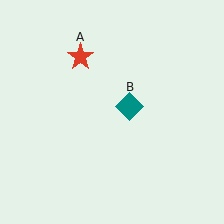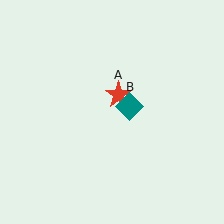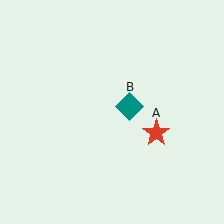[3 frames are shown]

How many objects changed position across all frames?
1 object changed position: red star (object A).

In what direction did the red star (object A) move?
The red star (object A) moved down and to the right.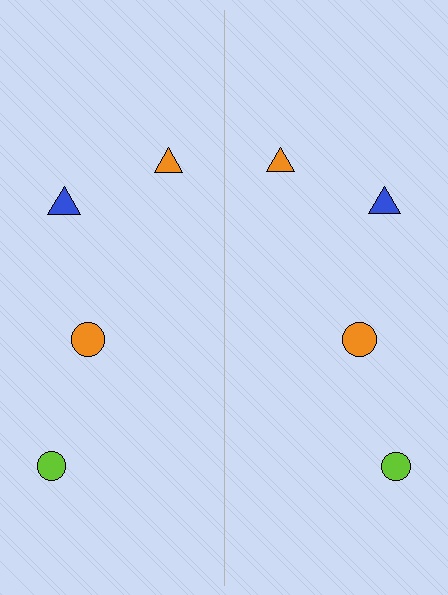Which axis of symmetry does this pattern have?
The pattern has a vertical axis of symmetry running through the center of the image.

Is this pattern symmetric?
Yes, this pattern has bilateral (reflection) symmetry.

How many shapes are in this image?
There are 8 shapes in this image.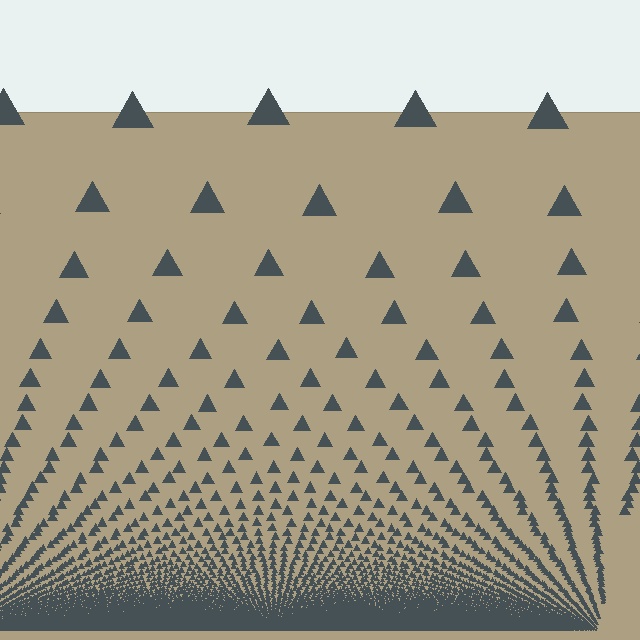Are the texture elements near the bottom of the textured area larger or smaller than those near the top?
Smaller. The gradient is inverted — elements near the bottom are smaller and denser.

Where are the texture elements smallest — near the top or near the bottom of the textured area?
Near the bottom.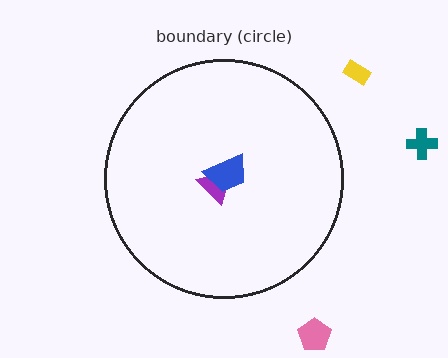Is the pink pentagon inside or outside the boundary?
Outside.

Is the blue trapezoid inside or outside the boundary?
Inside.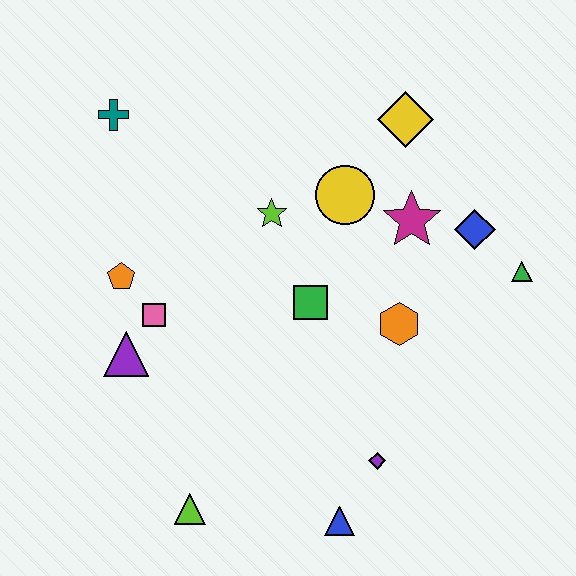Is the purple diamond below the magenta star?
Yes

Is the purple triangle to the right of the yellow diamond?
No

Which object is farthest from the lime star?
The blue triangle is farthest from the lime star.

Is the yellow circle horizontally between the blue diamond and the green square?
Yes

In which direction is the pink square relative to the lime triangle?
The pink square is above the lime triangle.